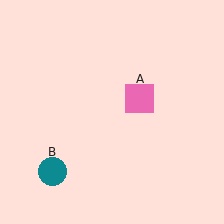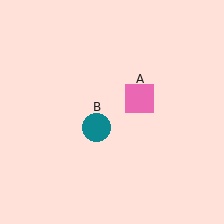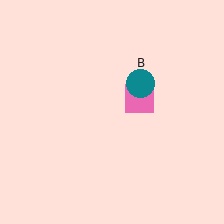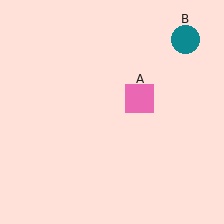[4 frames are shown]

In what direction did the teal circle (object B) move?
The teal circle (object B) moved up and to the right.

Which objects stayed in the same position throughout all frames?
Pink square (object A) remained stationary.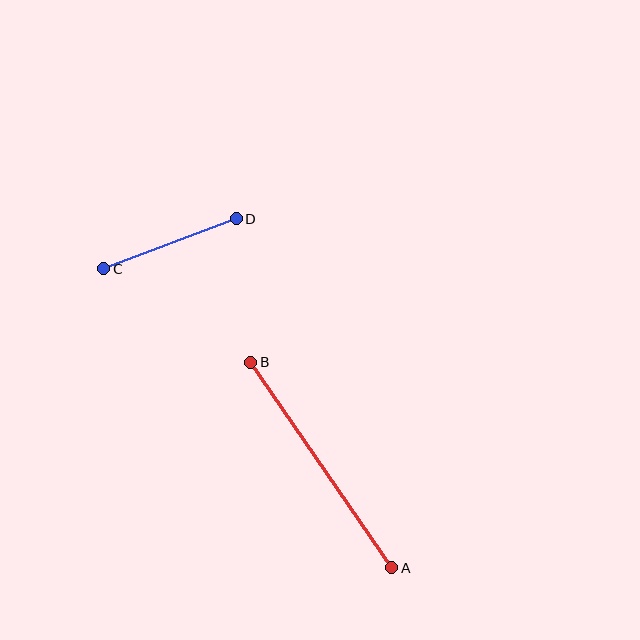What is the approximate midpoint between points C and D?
The midpoint is at approximately (170, 244) pixels.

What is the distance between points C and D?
The distance is approximately 142 pixels.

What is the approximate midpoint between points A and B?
The midpoint is at approximately (321, 465) pixels.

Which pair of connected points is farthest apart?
Points A and B are farthest apart.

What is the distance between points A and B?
The distance is approximately 249 pixels.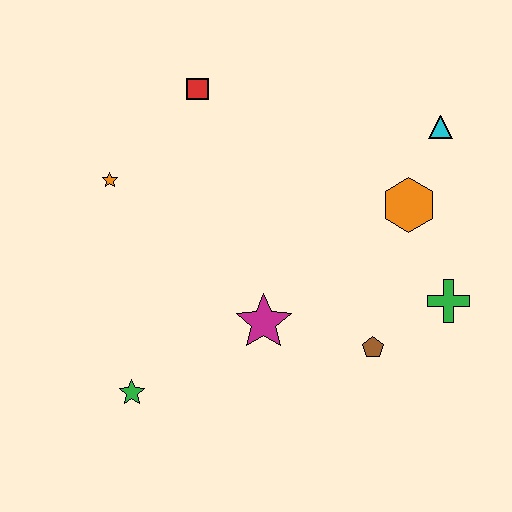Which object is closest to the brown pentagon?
The green cross is closest to the brown pentagon.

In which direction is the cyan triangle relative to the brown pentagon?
The cyan triangle is above the brown pentagon.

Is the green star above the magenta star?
No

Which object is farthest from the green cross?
The orange star is farthest from the green cross.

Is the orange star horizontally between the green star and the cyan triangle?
No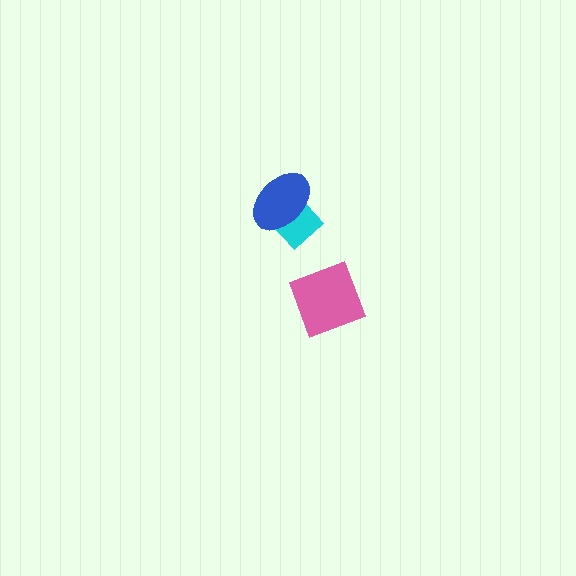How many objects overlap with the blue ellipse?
1 object overlaps with the blue ellipse.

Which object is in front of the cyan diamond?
The blue ellipse is in front of the cyan diamond.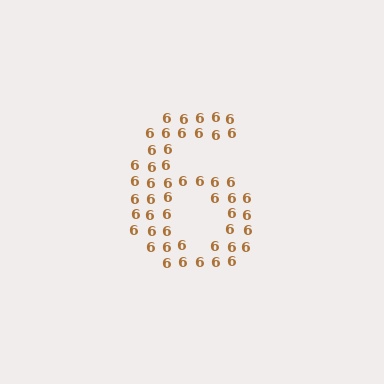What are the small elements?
The small elements are digit 6's.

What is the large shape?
The large shape is the digit 6.